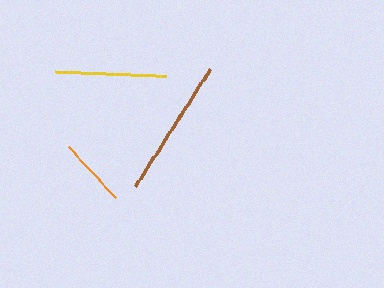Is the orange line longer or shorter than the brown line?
The brown line is longer than the orange line.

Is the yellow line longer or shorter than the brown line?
The brown line is longer than the yellow line.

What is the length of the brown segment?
The brown segment is approximately 138 pixels long.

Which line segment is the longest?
The brown line is the longest at approximately 138 pixels.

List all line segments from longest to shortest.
From longest to shortest: brown, yellow, orange.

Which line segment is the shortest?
The orange line is the shortest at approximately 70 pixels.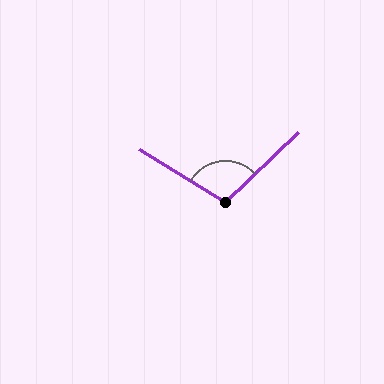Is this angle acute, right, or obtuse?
It is obtuse.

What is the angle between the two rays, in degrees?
Approximately 104 degrees.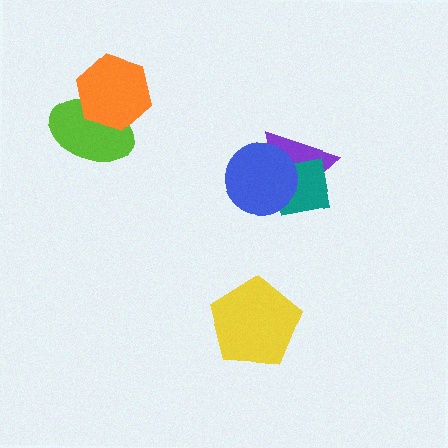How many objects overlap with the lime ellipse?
1 object overlaps with the lime ellipse.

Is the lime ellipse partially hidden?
Yes, it is partially covered by another shape.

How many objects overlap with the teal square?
2 objects overlap with the teal square.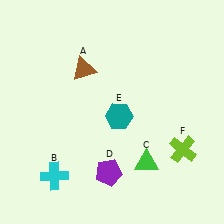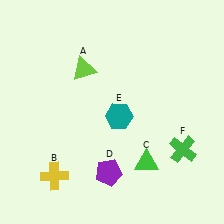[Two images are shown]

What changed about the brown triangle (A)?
In Image 1, A is brown. In Image 2, it changed to lime.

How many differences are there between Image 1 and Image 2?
There are 3 differences between the two images.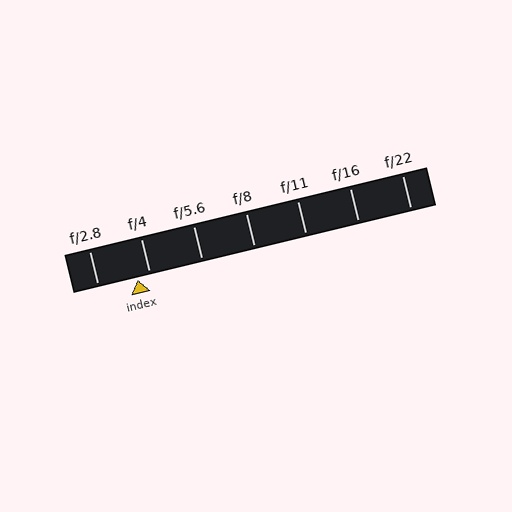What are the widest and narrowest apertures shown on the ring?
The widest aperture shown is f/2.8 and the narrowest is f/22.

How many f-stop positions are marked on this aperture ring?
There are 7 f-stop positions marked.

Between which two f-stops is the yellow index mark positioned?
The index mark is between f/2.8 and f/4.